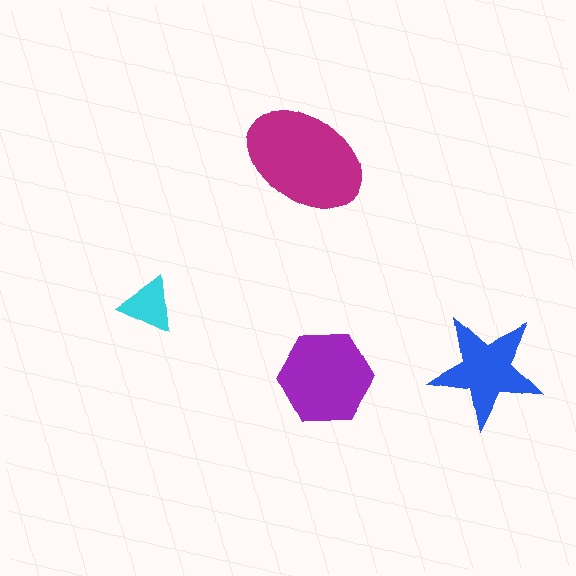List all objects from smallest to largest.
The cyan triangle, the blue star, the purple hexagon, the magenta ellipse.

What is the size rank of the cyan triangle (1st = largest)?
4th.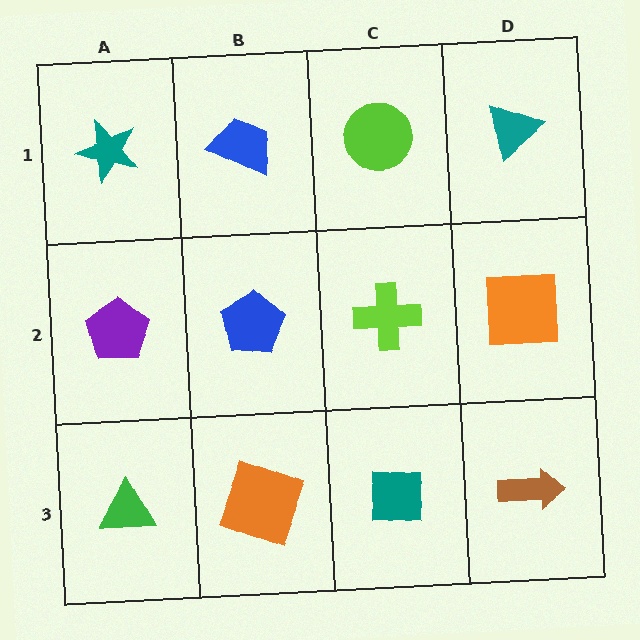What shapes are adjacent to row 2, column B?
A blue trapezoid (row 1, column B), an orange square (row 3, column B), a purple pentagon (row 2, column A), a lime cross (row 2, column C).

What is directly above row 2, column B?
A blue trapezoid.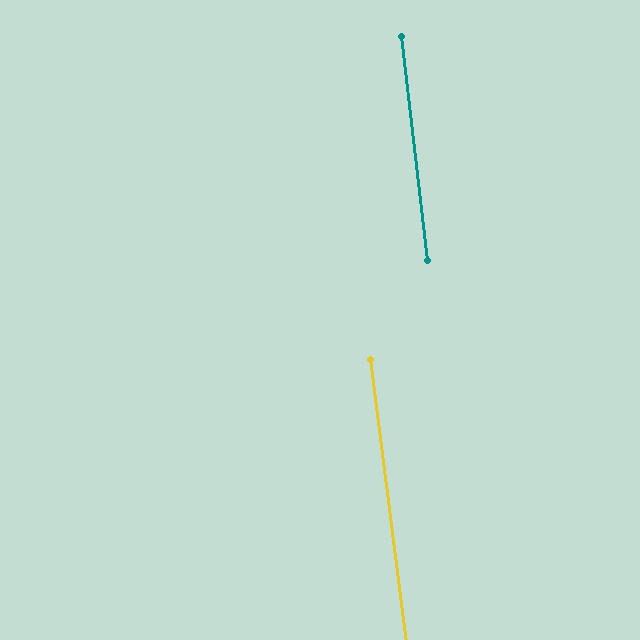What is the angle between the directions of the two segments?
Approximately 1 degree.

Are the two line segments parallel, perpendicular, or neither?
Parallel — their directions differ by only 0.8°.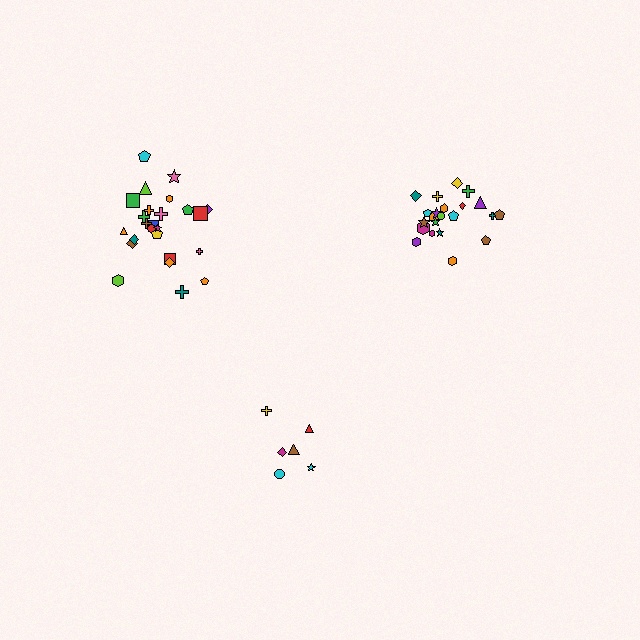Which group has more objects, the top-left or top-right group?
The top-left group.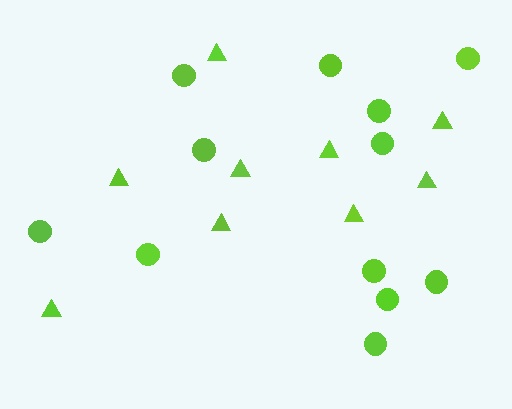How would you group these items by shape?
There are 2 groups: one group of triangles (9) and one group of circles (12).